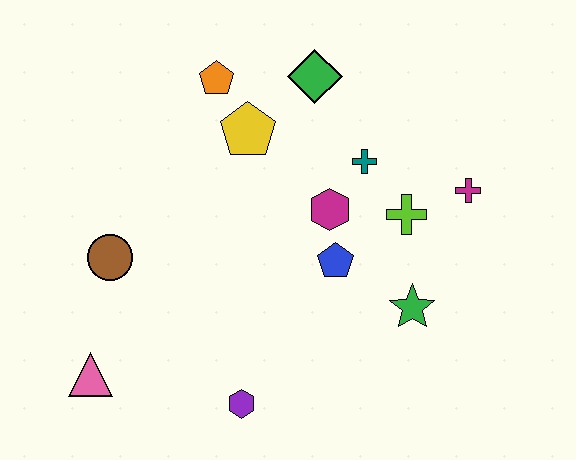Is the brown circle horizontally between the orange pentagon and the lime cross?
No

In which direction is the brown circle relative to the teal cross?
The brown circle is to the left of the teal cross.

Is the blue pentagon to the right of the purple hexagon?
Yes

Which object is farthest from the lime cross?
The pink triangle is farthest from the lime cross.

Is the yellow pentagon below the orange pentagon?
Yes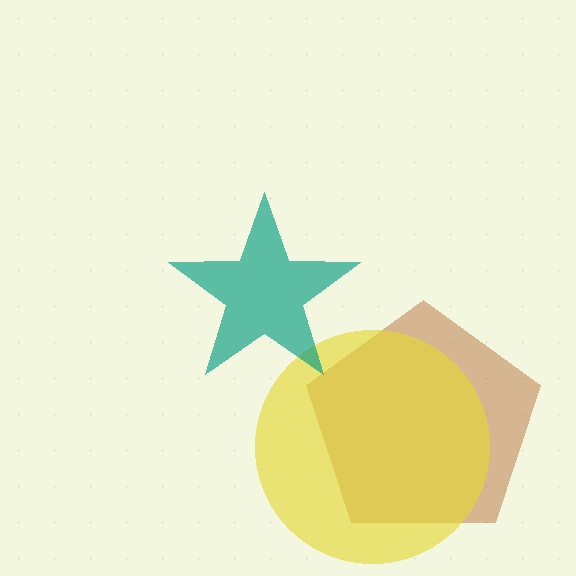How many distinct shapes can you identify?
There are 3 distinct shapes: a brown pentagon, a yellow circle, a teal star.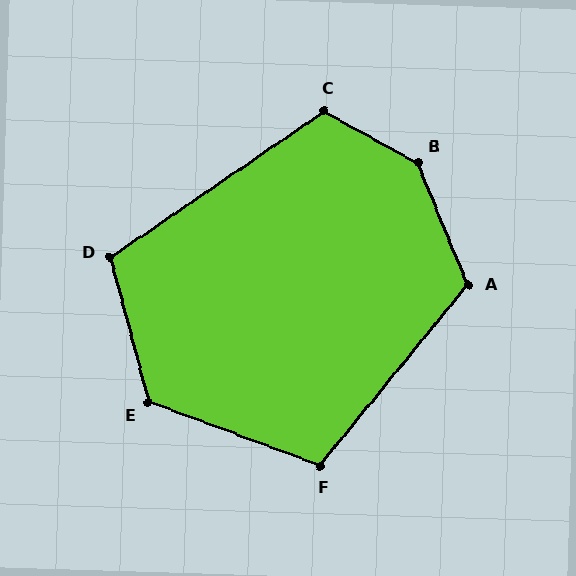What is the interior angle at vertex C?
Approximately 117 degrees (obtuse).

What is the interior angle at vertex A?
Approximately 118 degrees (obtuse).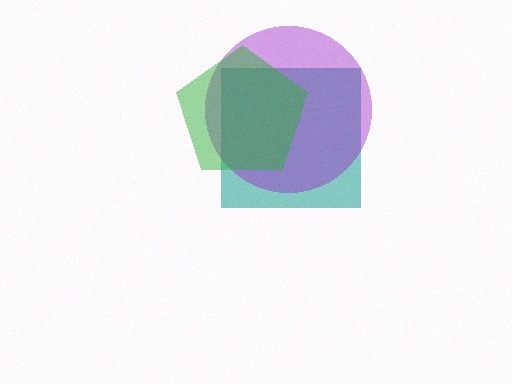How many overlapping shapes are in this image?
There are 3 overlapping shapes in the image.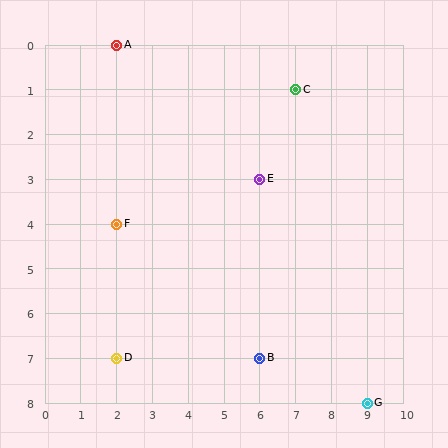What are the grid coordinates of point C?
Point C is at grid coordinates (7, 1).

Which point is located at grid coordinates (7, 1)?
Point C is at (7, 1).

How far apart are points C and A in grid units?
Points C and A are 5 columns and 1 row apart (about 5.1 grid units diagonally).